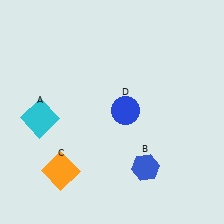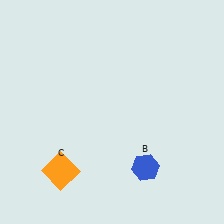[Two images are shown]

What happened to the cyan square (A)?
The cyan square (A) was removed in Image 2. It was in the bottom-left area of Image 1.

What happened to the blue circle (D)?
The blue circle (D) was removed in Image 2. It was in the top-right area of Image 1.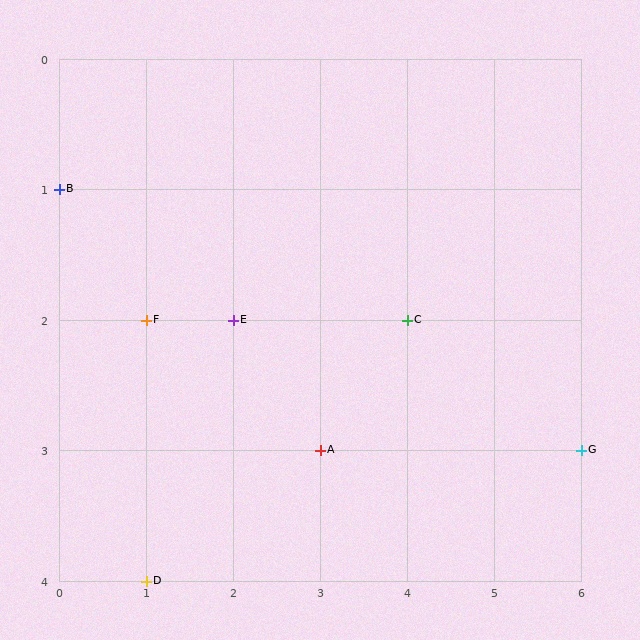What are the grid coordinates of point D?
Point D is at grid coordinates (1, 4).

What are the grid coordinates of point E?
Point E is at grid coordinates (2, 2).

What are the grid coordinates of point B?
Point B is at grid coordinates (0, 1).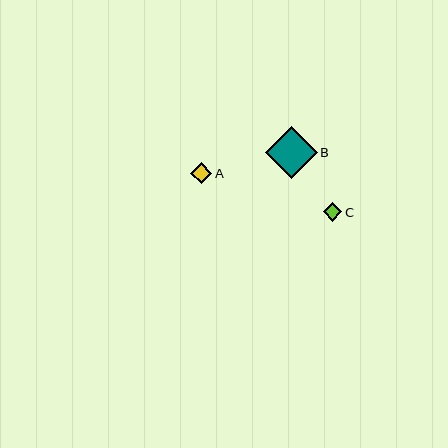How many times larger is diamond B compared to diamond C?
Diamond B is approximately 2.8 times the size of diamond C.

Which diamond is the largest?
Diamond B is the largest with a size of approximately 52 pixels.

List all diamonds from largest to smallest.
From largest to smallest: B, A, C.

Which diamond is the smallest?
Diamond C is the smallest with a size of approximately 19 pixels.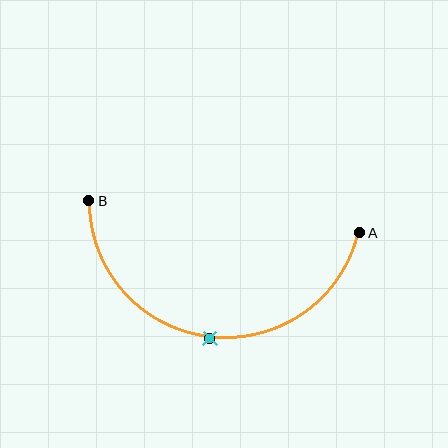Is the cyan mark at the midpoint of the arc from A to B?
Yes. The cyan mark lies on the arc at equal arc-length from both A and B — it is the arc midpoint.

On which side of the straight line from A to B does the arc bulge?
The arc bulges below the straight line connecting A and B.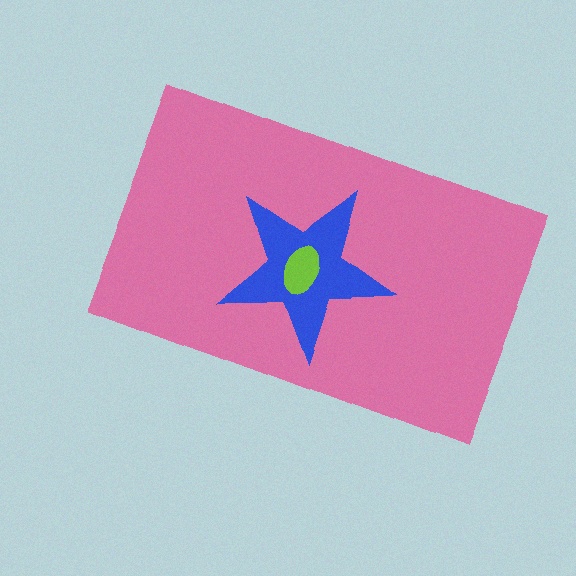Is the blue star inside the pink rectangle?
Yes.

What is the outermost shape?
The pink rectangle.